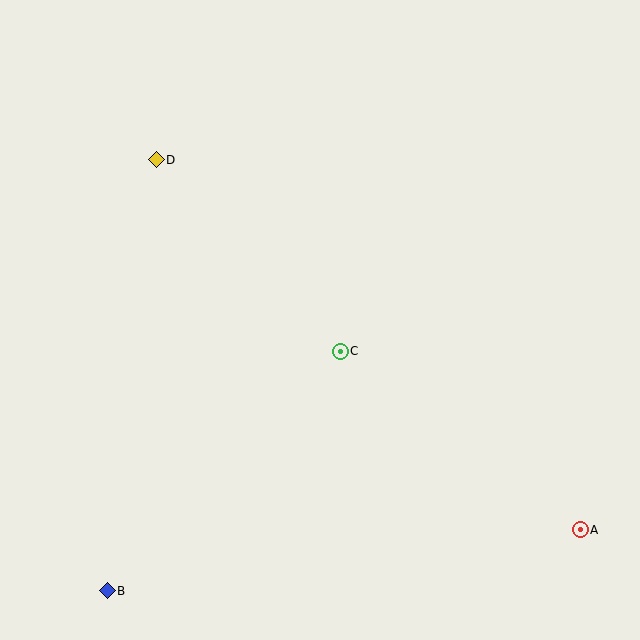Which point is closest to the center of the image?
Point C at (340, 351) is closest to the center.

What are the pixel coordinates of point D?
Point D is at (156, 160).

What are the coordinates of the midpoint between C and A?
The midpoint between C and A is at (460, 441).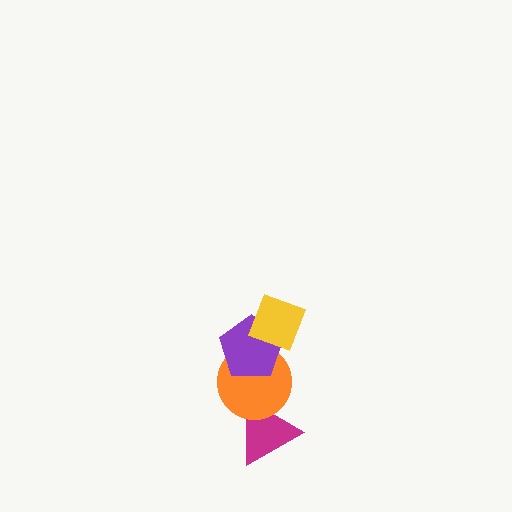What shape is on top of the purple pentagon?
The yellow diamond is on top of the purple pentagon.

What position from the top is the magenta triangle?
The magenta triangle is 4th from the top.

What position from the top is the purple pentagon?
The purple pentagon is 2nd from the top.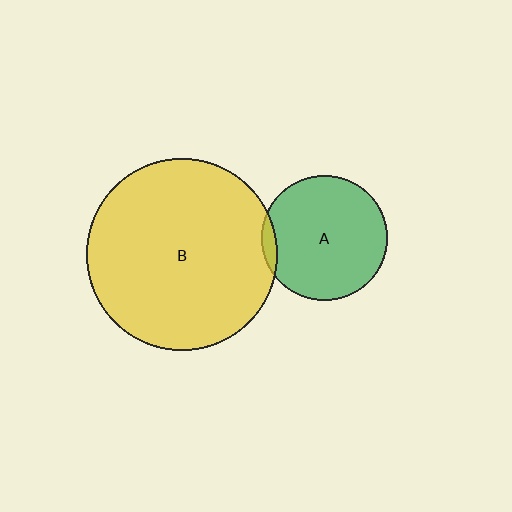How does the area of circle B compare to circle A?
Approximately 2.3 times.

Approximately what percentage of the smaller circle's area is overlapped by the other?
Approximately 5%.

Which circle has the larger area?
Circle B (yellow).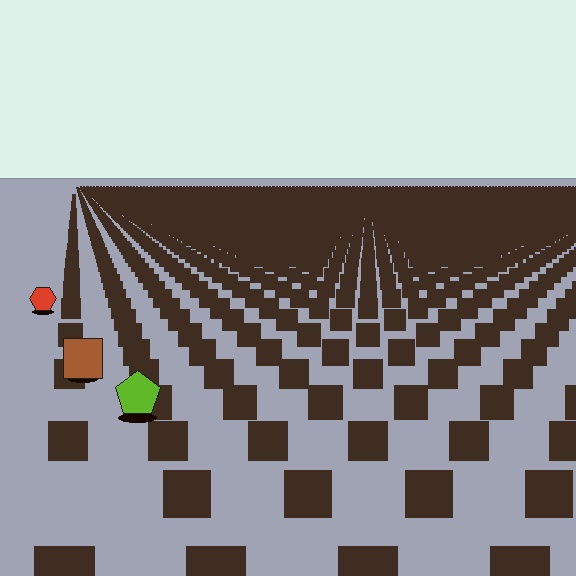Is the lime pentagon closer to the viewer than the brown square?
Yes. The lime pentagon is closer — you can tell from the texture gradient: the ground texture is coarser near it.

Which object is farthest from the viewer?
The red hexagon is farthest from the viewer. It appears smaller and the ground texture around it is denser.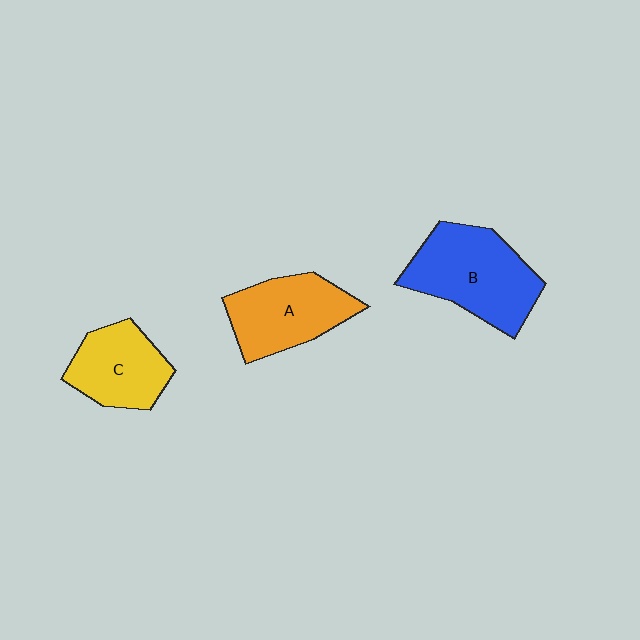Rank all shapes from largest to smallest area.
From largest to smallest: B (blue), A (orange), C (yellow).